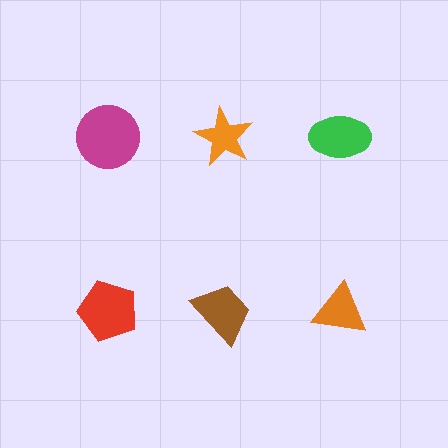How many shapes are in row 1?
3 shapes.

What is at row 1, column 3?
A green ellipse.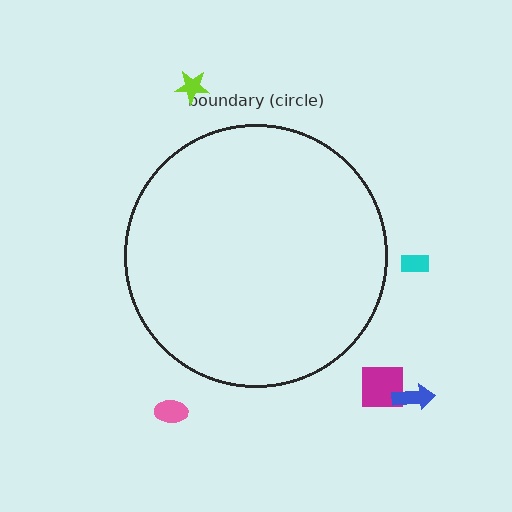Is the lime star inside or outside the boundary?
Outside.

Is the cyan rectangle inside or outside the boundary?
Outside.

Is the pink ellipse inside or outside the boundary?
Outside.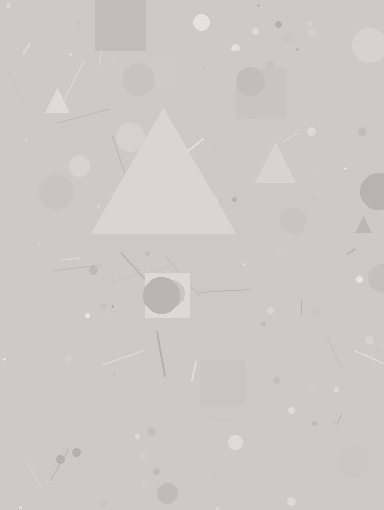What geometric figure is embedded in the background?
A triangle is embedded in the background.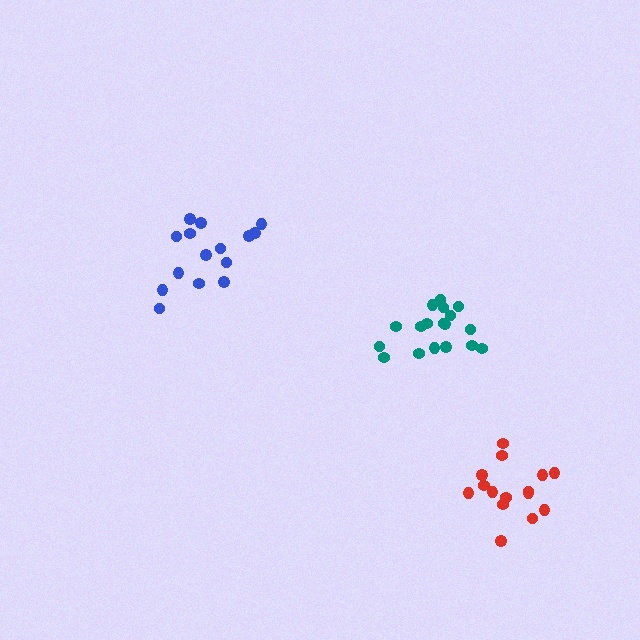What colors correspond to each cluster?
The clusters are colored: teal, blue, red.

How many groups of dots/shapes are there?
There are 3 groups.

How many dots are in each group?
Group 1: 18 dots, Group 2: 15 dots, Group 3: 15 dots (48 total).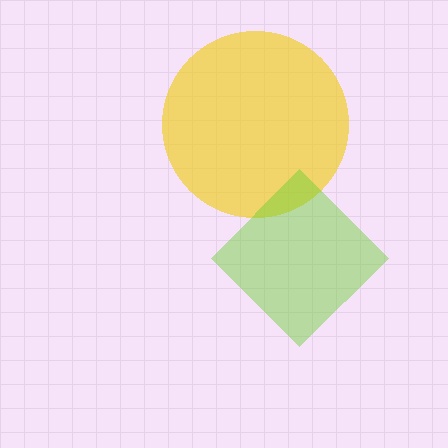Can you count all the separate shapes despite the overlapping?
Yes, there are 2 separate shapes.